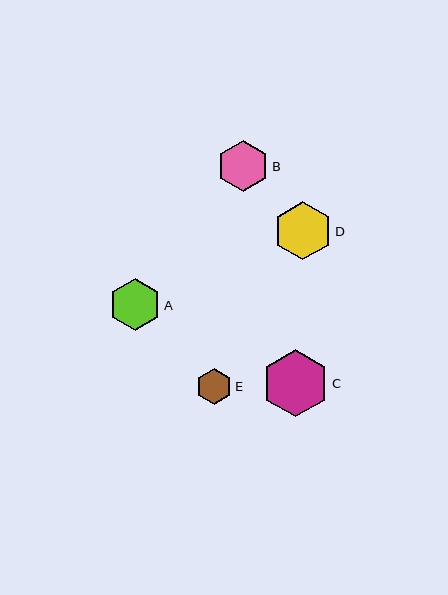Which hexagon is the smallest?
Hexagon E is the smallest with a size of approximately 36 pixels.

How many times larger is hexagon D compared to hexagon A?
Hexagon D is approximately 1.1 times the size of hexagon A.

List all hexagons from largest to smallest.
From largest to smallest: C, D, A, B, E.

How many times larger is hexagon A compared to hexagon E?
Hexagon A is approximately 1.4 times the size of hexagon E.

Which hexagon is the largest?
Hexagon C is the largest with a size of approximately 67 pixels.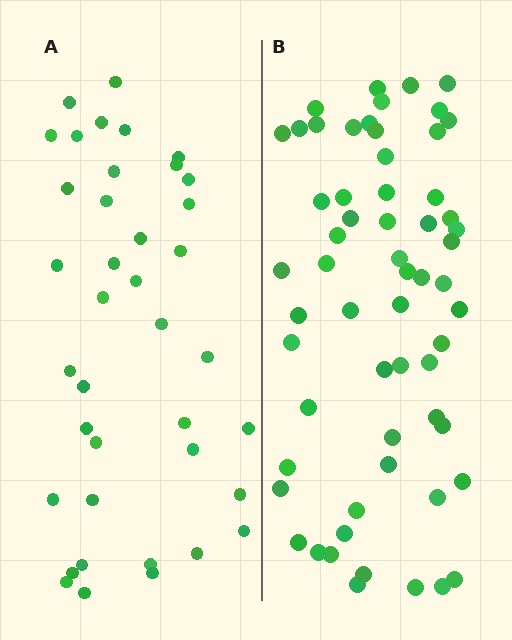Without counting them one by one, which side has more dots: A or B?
Region B (the right region) has more dots.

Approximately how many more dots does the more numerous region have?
Region B has approximately 20 more dots than region A.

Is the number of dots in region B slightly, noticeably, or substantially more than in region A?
Region B has substantially more. The ratio is roughly 1.5 to 1.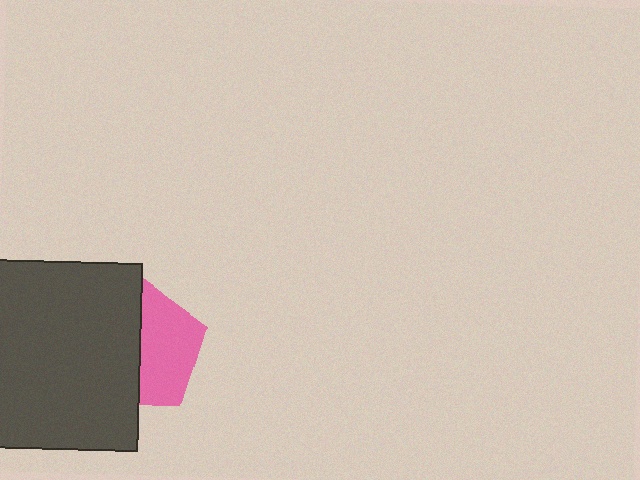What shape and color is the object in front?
The object in front is a dark gray square.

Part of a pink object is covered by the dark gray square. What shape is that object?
It is a pentagon.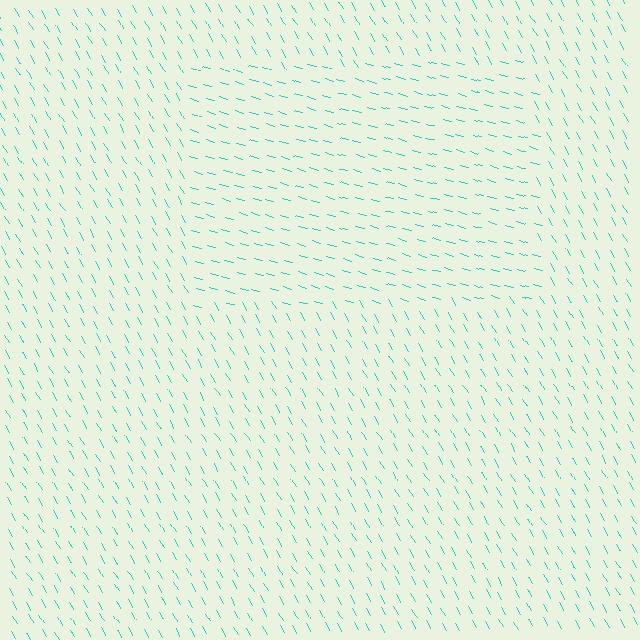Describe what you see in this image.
The image is filled with small cyan line segments. A rectangle region in the image has lines oriented differently from the surrounding lines, creating a visible texture boundary.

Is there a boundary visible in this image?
Yes, there is a texture boundary formed by a change in line orientation.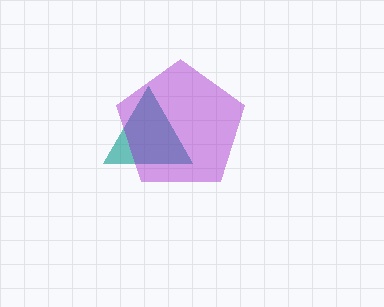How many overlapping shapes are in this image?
There are 2 overlapping shapes in the image.